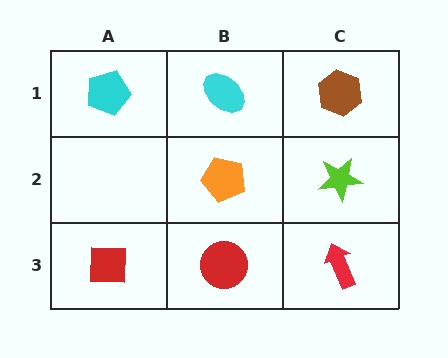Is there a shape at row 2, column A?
No, that cell is empty.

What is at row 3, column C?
A red arrow.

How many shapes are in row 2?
2 shapes.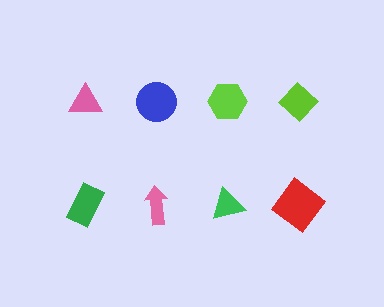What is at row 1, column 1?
A pink triangle.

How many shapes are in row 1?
4 shapes.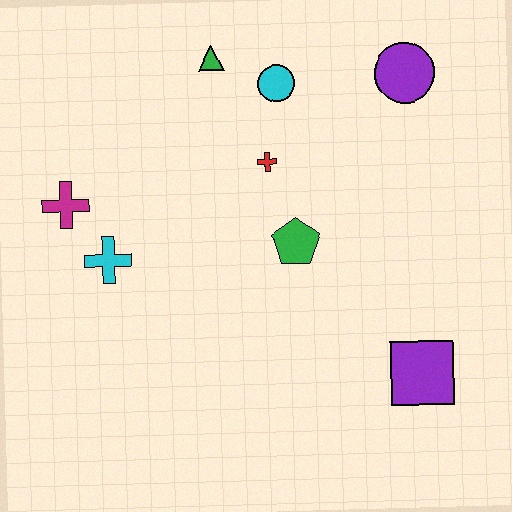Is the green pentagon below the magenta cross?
Yes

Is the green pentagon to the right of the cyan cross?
Yes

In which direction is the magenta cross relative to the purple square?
The magenta cross is to the left of the purple square.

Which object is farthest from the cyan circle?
The purple square is farthest from the cyan circle.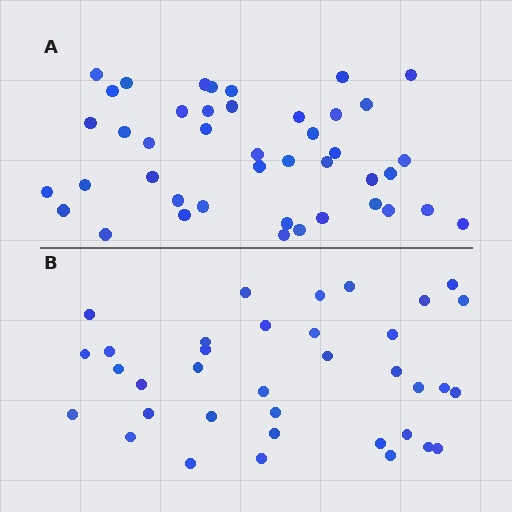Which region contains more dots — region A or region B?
Region A (the top region) has more dots.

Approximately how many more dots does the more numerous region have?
Region A has roughly 8 or so more dots than region B.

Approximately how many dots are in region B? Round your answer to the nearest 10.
About 40 dots. (The exact count is 36, which rounds to 40.)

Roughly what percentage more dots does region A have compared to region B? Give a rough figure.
About 20% more.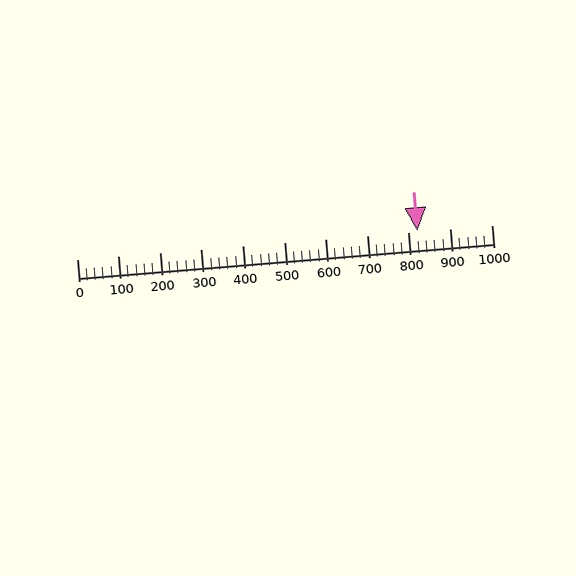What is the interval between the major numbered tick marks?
The major tick marks are spaced 100 units apart.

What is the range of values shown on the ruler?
The ruler shows values from 0 to 1000.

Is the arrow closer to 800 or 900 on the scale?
The arrow is closer to 800.